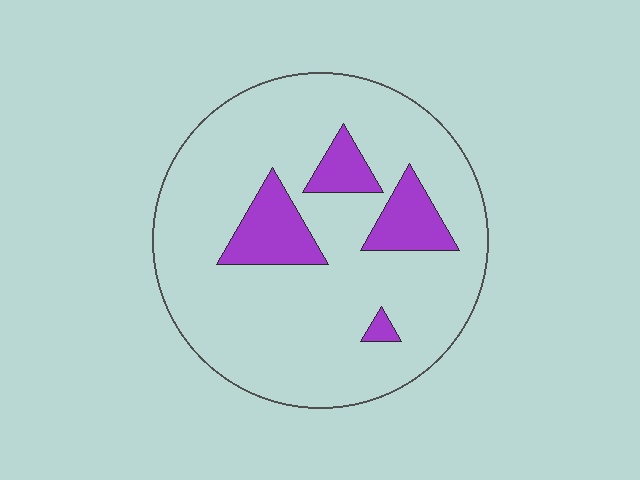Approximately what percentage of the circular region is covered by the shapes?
Approximately 15%.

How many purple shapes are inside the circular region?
4.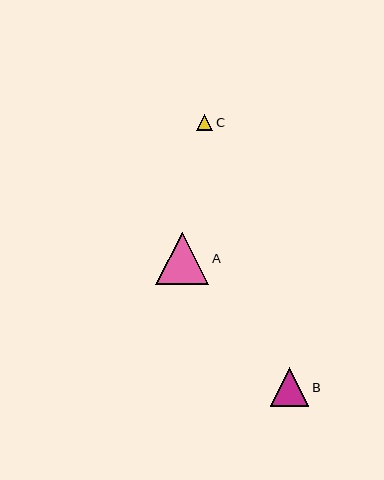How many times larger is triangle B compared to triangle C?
Triangle B is approximately 2.3 times the size of triangle C.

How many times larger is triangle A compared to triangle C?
Triangle A is approximately 3.2 times the size of triangle C.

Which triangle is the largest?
Triangle A is the largest with a size of approximately 53 pixels.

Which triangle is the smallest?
Triangle C is the smallest with a size of approximately 17 pixels.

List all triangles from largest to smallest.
From largest to smallest: A, B, C.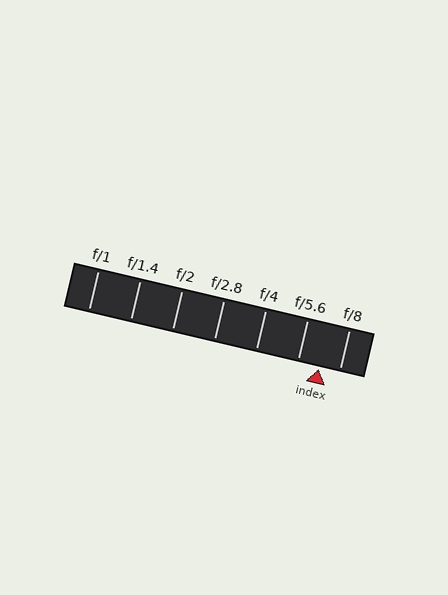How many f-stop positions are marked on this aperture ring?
There are 7 f-stop positions marked.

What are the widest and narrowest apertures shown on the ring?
The widest aperture shown is f/1 and the narrowest is f/8.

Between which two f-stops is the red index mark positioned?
The index mark is between f/5.6 and f/8.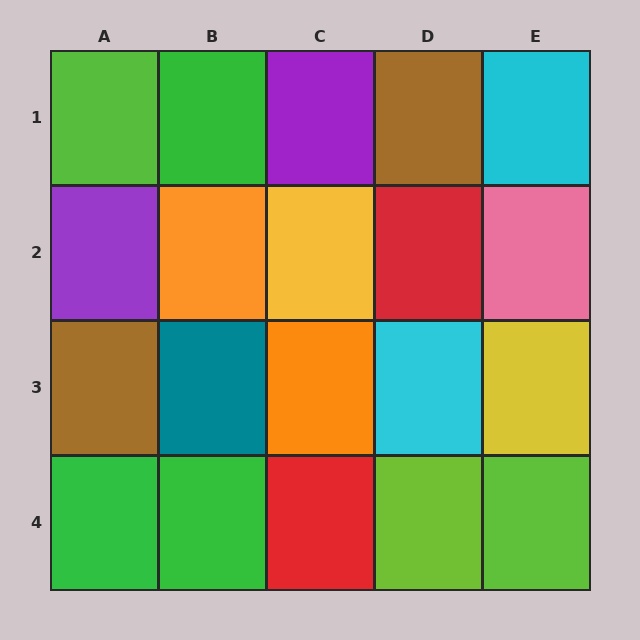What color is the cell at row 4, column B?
Green.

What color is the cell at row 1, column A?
Lime.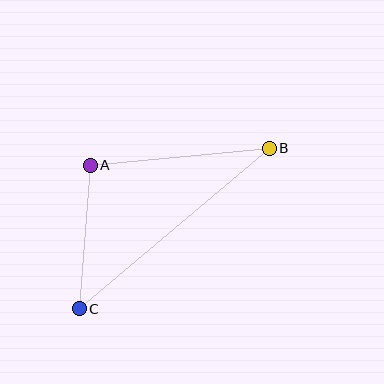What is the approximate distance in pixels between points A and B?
The distance between A and B is approximately 180 pixels.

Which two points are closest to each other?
Points A and C are closest to each other.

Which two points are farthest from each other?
Points B and C are farthest from each other.